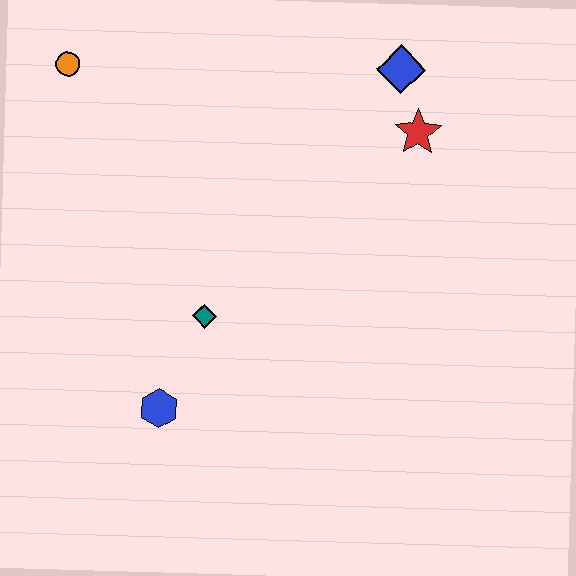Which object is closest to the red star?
The blue diamond is closest to the red star.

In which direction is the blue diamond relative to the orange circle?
The blue diamond is to the right of the orange circle.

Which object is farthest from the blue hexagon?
The blue diamond is farthest from the blue hexagon.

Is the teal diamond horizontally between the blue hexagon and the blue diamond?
Yes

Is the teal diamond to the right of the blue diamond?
No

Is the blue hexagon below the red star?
Yes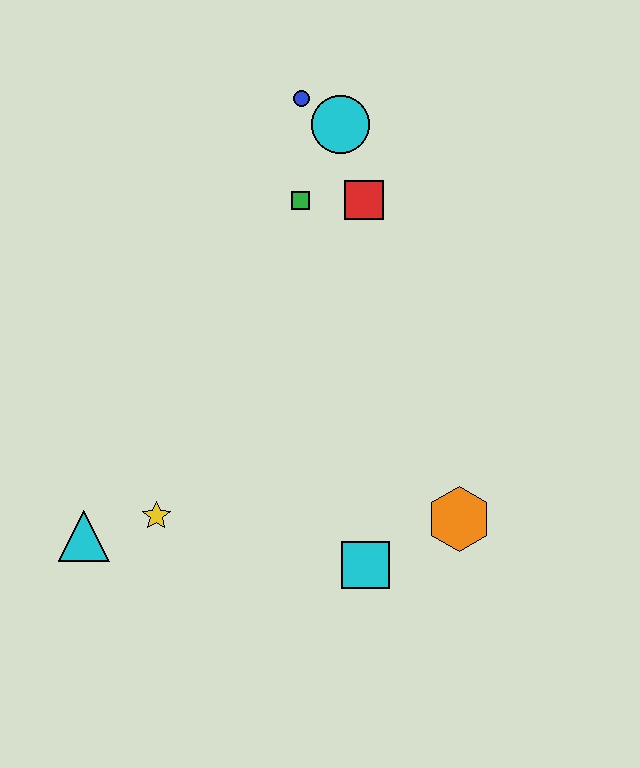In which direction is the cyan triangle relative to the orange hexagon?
The cyan triangle is to the left of the orange hexagon.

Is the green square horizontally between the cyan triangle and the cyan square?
Yes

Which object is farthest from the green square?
The cyan triangle is farthest from the green square.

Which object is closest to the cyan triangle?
The yellow star is closest to the cyan triangle.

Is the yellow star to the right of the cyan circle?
No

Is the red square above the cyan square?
Yes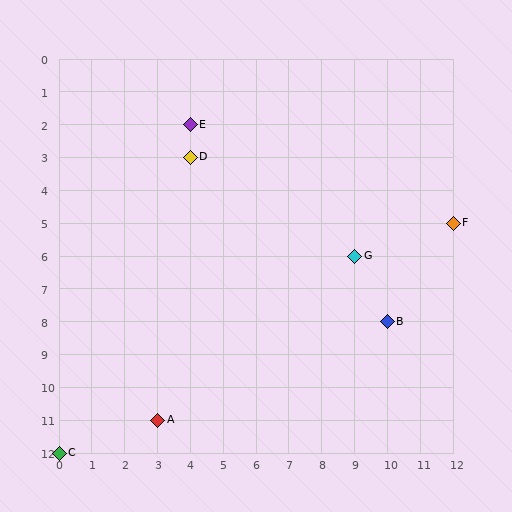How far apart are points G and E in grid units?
Points G and E are 5 columns and 4 rows apart (about 6.4 grid units diagonally).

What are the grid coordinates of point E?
Point E is at grid coordinates (4, 2).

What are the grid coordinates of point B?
Point B is at grid coordinates (10, 8).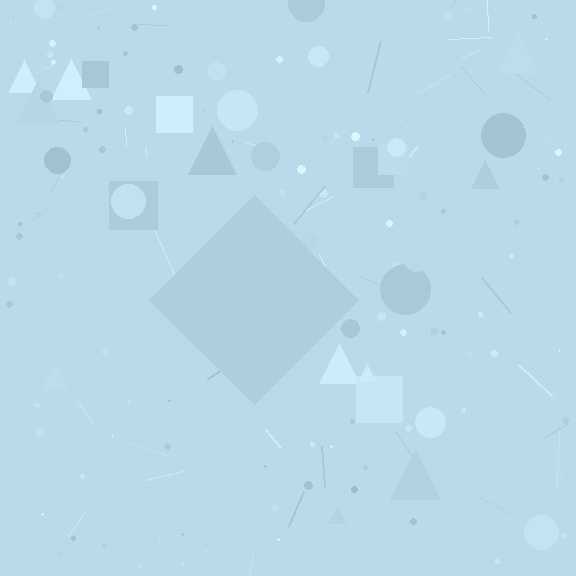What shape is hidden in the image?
A diamond is hidden in the image.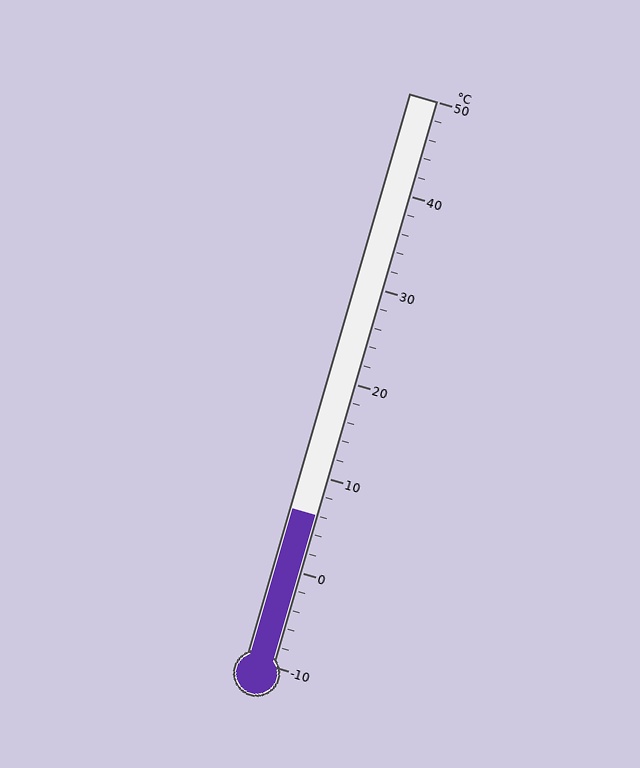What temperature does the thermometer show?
The thermometer shows approximately 6°C.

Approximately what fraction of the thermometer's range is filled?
The thermometer is filled to approximately 25% of its range.